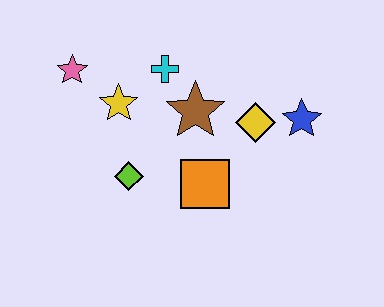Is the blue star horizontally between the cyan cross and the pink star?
No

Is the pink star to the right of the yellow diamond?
No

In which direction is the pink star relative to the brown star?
The pink star is to the left of the brown star.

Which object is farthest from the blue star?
The pink star is farthest from the blue star.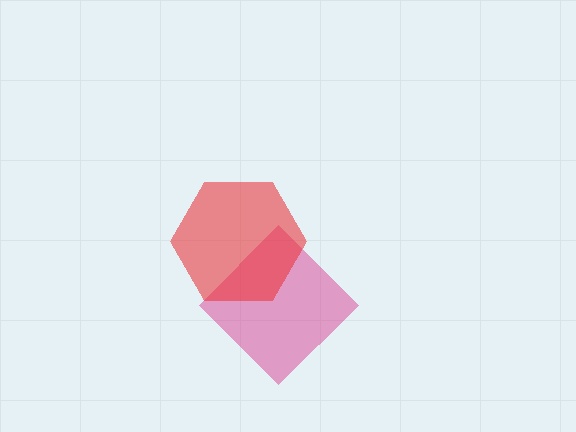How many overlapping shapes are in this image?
There are 2 overlapping shapes in the image.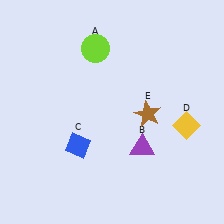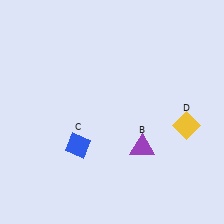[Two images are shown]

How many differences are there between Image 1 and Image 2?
There are 2 differences between the two images.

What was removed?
The lime circle (A), the brown star (E) were removed in Image 2.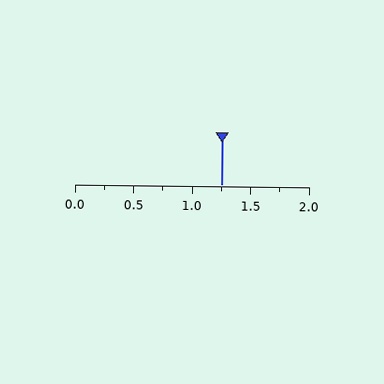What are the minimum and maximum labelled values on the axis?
The axis runs from 0.0 to 2.0.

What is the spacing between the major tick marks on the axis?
The major ticks are spaced 0.5 apart.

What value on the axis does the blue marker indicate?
The marker indicates approximately 1.25.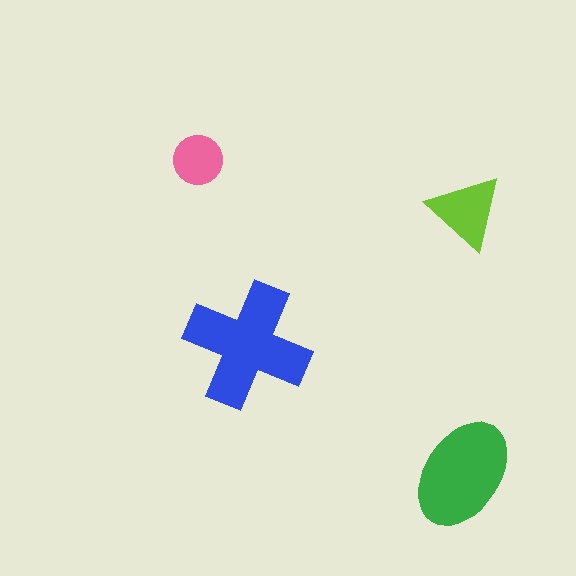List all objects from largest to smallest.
The blue cross, the green ellipse, the lime triangle, the pink circle.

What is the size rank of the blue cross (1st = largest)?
1st.